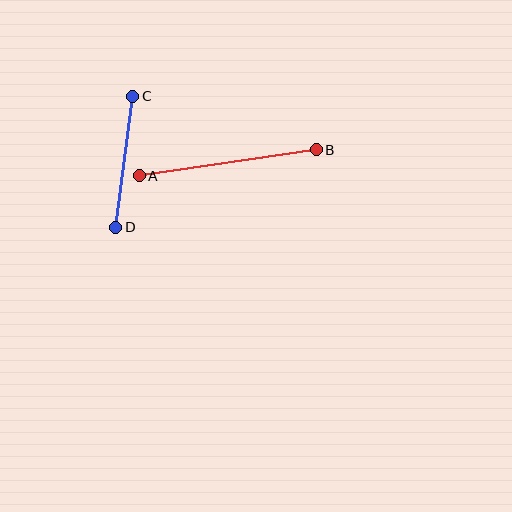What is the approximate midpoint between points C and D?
The midpoint is at approximately (124, 162) pixels.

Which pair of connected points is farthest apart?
Points A and B are farthest apart.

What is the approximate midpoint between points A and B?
The midpoint is at approximately (228, 163) pixels.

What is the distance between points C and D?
The distance is approximately 132 pixels.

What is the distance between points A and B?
The distance is approximately 179 pixels.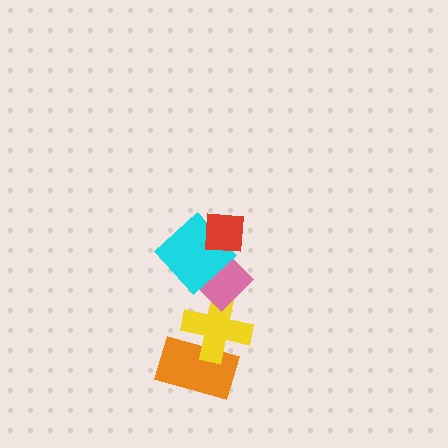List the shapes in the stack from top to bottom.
From top to bottom: the red square, the cyan diamond, the pink diamond, the yellow cross, the orange rectangle.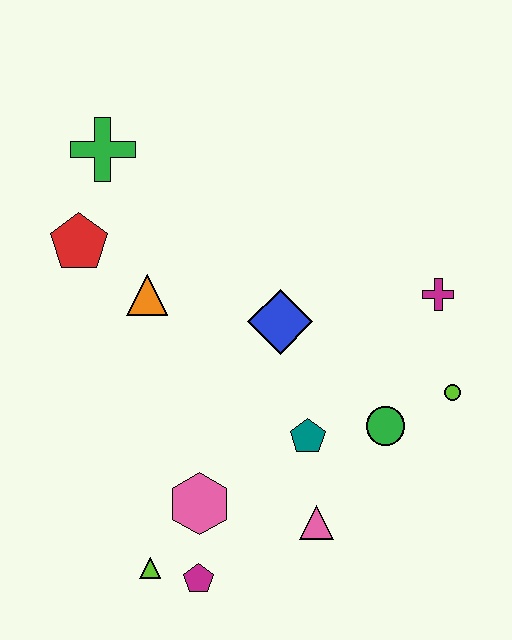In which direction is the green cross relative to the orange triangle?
The green cross is above the orange triangle.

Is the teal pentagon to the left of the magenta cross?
Yes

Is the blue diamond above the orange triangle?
No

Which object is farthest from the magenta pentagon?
The green cross is farthest from the magenta pentagon.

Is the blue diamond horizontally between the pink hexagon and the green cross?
No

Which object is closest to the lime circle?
The green circle is closest to the lime circle.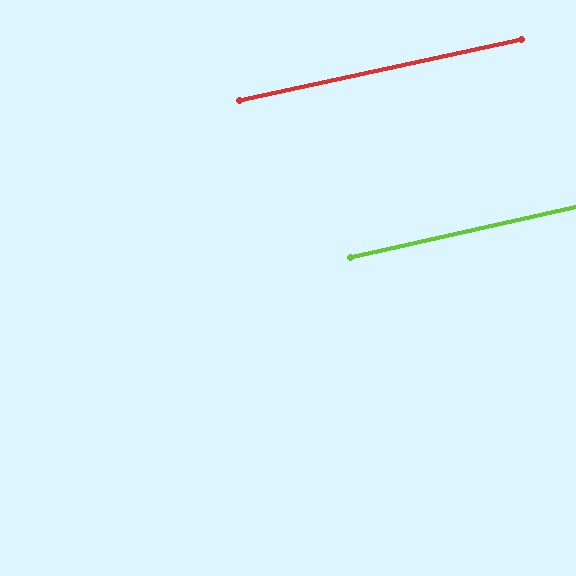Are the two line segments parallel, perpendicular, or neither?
Parallel — their directions differ by only 0.6°.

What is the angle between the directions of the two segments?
Approximately 1 degree.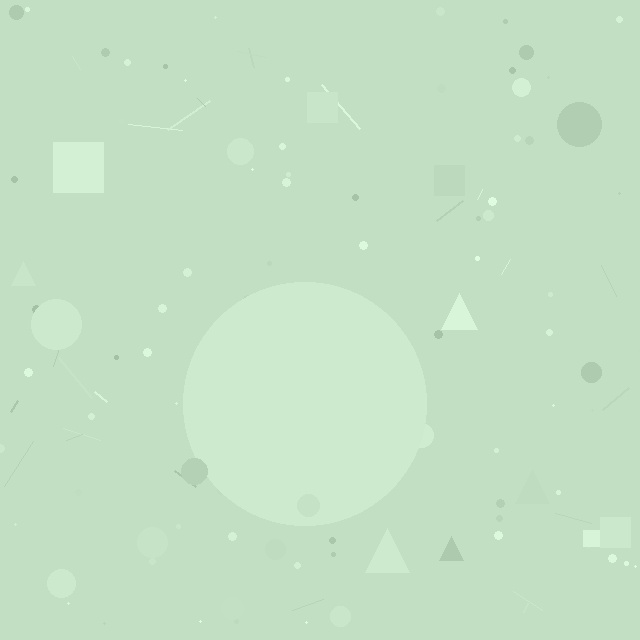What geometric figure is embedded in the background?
A circle is embedded in the background.